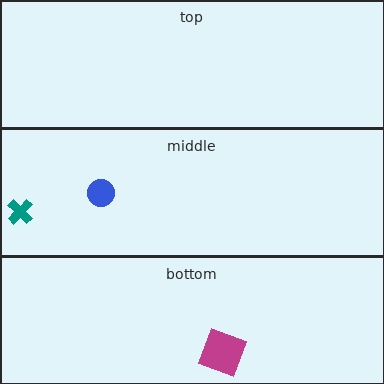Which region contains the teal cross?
The middle region.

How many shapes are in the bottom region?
1.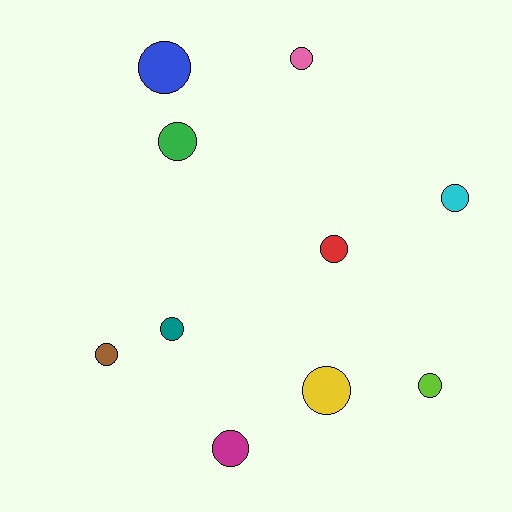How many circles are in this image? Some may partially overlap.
There are 10 circles.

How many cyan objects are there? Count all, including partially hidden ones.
There is 1 cyan object.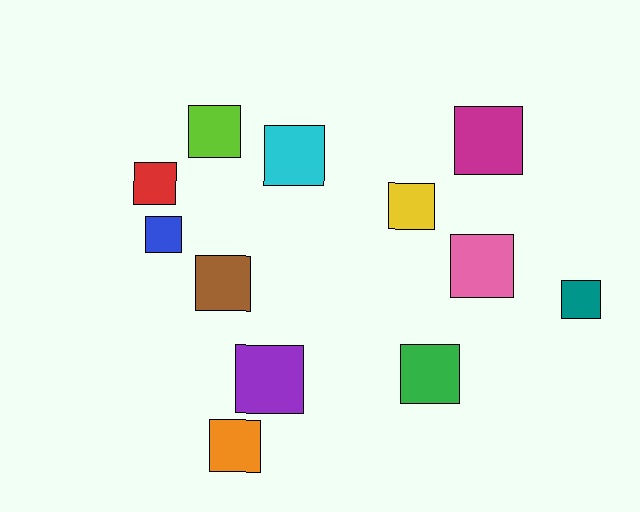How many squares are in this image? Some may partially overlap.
There are 12 squares.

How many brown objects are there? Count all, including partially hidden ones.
There is 1 brown object.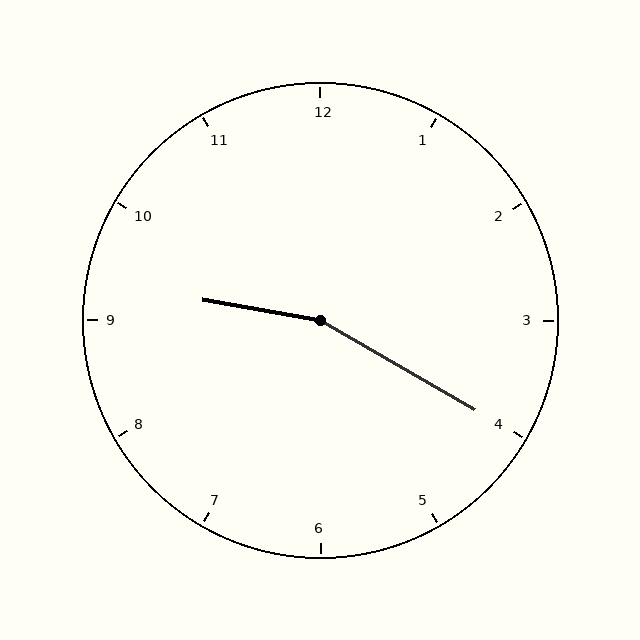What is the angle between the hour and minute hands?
Approximately 160 degrees.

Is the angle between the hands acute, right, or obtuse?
It is obtuse.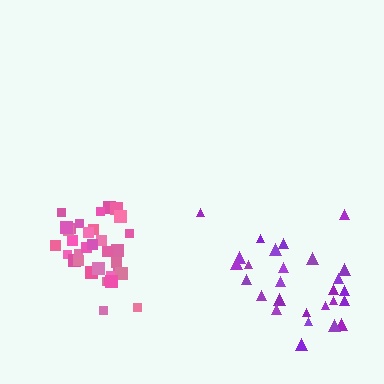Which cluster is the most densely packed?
Pink.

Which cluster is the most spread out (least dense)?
Purple.